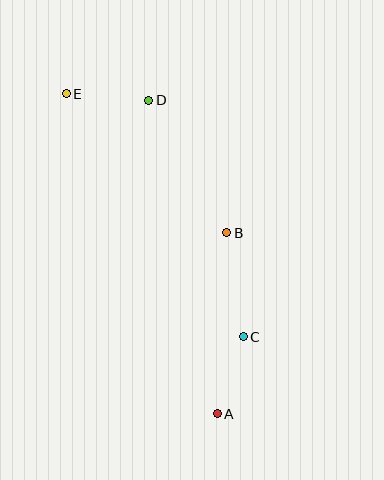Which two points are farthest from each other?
Points A and E are farthest from each other.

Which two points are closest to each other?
Points A and C are closest to each other.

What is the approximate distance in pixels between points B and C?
The distance between B and C is approximately 106 pixels.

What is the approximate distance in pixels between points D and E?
The distance between D and E is approximately 83 pixels.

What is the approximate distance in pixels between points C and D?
The distance between C and D is approximately 255 pixels.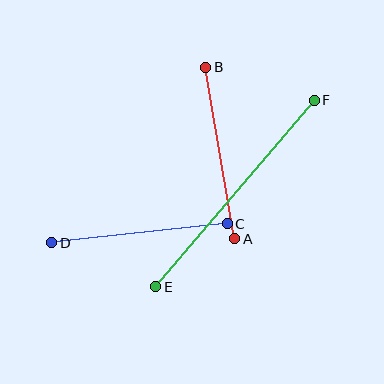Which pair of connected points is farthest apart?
Points E and F are farthest apart.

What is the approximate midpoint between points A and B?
The midpoint is at approximately (220, 153) pixels.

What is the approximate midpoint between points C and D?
The midpoint is at approximately (140, 233) pixels.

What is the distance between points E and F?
The distance is approximately 244 pixels.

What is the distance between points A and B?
The distance is approximately 174 pixels.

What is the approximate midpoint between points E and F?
The midpoint is at approximately (235, 193) pixels.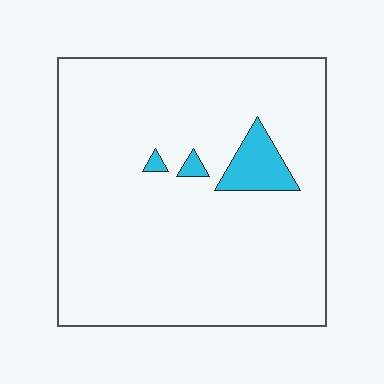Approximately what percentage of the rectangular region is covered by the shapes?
Approximately 5%.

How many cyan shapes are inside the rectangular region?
3.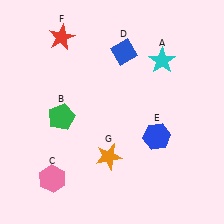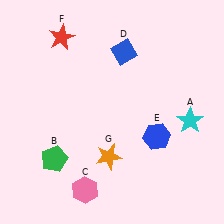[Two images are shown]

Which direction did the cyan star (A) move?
The cyan star (A) moved down.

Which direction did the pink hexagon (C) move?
The pink hexagon (C) moved right.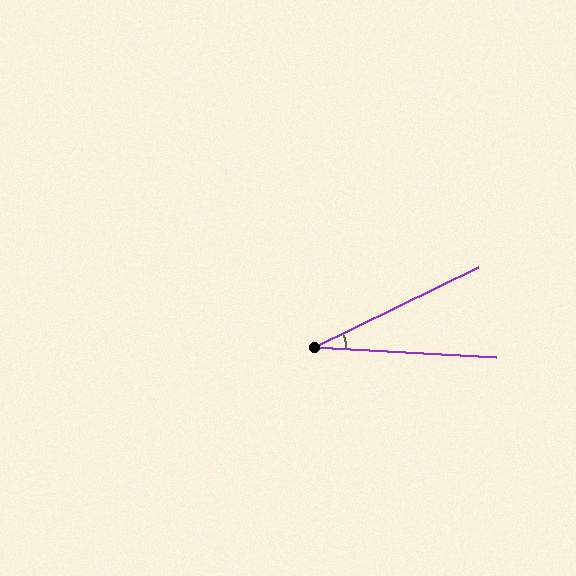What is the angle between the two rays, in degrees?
Approximately 29 degrees.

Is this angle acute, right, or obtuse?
It is acute.